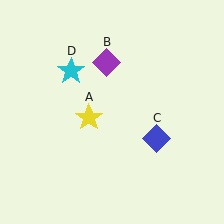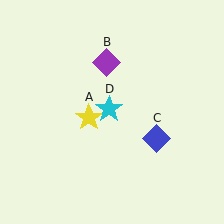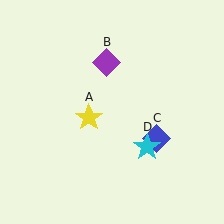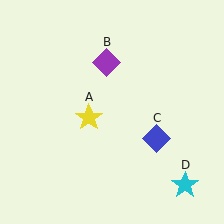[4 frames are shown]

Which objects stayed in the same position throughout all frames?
Yellow star (object A) and purple diamond (object B) and blue diamond (object C) remained stationary.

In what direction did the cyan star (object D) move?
The cyan star (object D) moved down and to the right.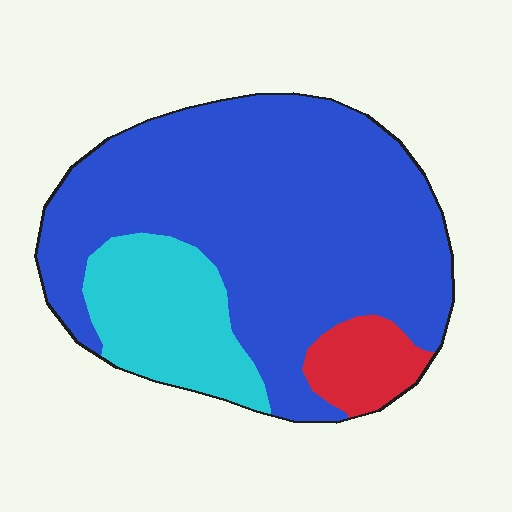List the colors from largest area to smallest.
From largest to smallest: blue, cyan, red.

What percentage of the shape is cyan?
Cyan takes up between a sixth and a third of the shape.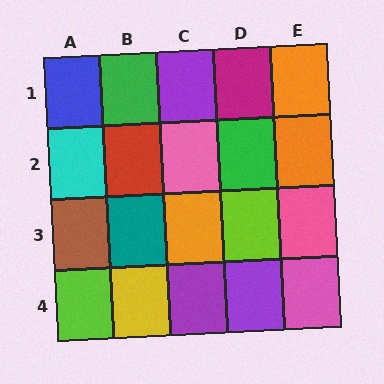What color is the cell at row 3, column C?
Orange.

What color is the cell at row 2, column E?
Orange.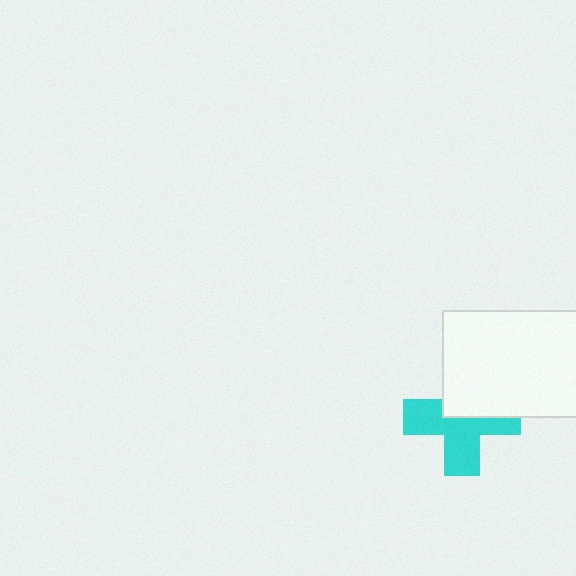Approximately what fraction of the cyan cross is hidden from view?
Roughly 41% of the cyan cross is hidden behind the white rectangle.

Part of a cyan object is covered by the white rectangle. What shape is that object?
It is a cross.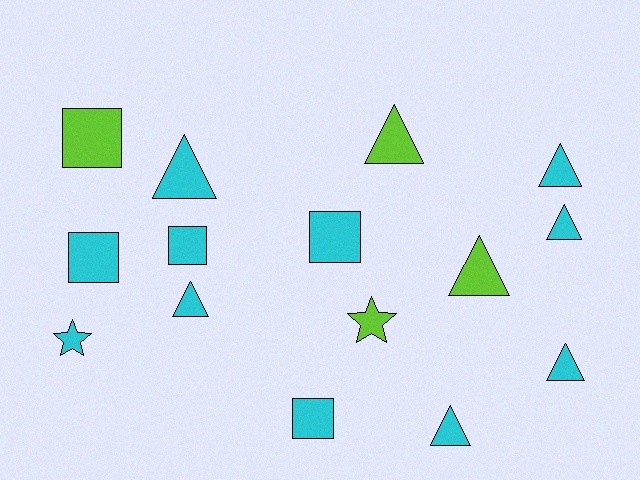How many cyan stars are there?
There is 1 cyan star.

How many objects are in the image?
There are 15 objects.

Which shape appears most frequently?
Triangle, with 8 objects.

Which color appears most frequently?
Cyan, with 11 objects.